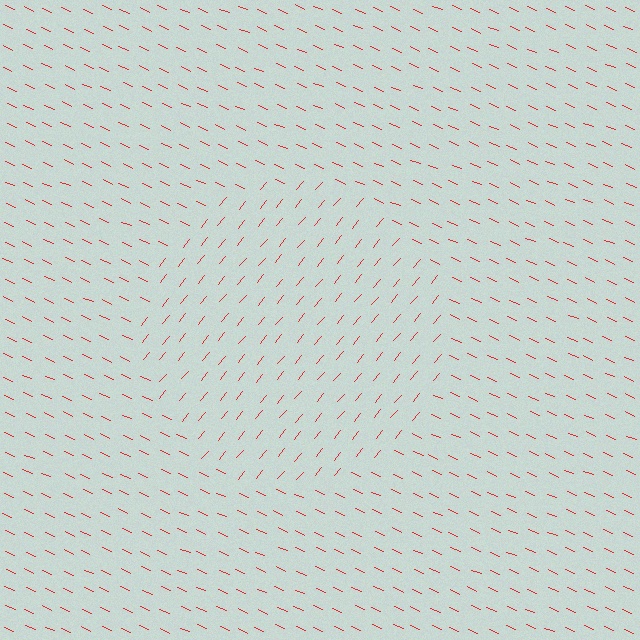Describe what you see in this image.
The image is filled with small red line segments. A circle region in the image has lines oriented differently from the surrounding lines, creating a visible texture boundary.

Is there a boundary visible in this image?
Yes, there is a texture boundary formed by a change in line orientation.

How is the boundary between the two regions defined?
The boundary is defined purely by a change in line orientation (approximately 74 degrees difference). All lines are the same color and thickness.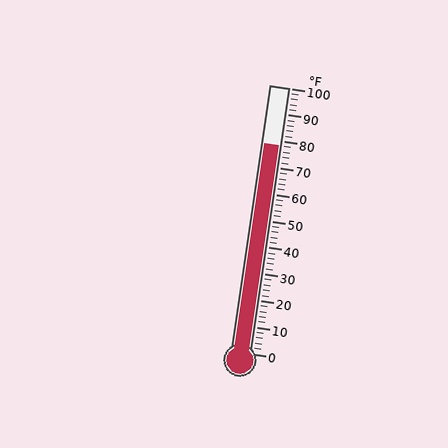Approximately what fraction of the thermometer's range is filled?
The thermometer is filled to approximately 80% of its range.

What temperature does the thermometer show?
The thermometer shows approximately 78°F.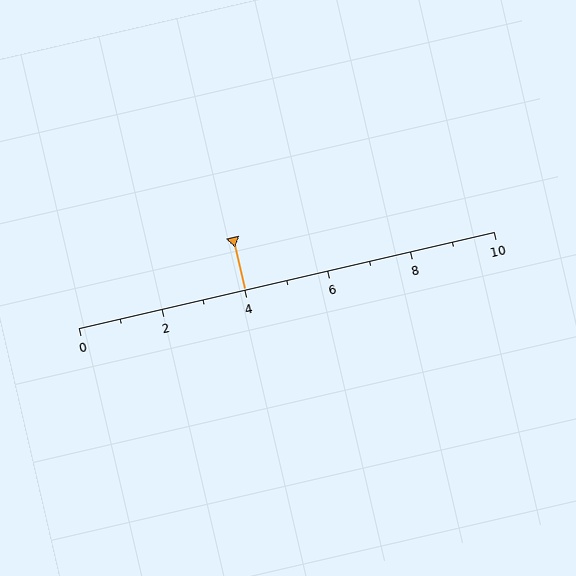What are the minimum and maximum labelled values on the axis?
The axis runs from 0 to 10.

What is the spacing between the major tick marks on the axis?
The major ticks are spaced 2 apart.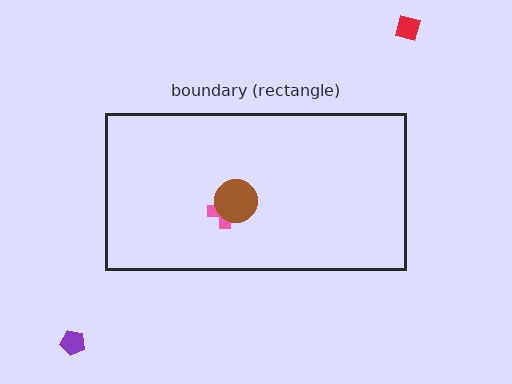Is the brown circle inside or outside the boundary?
Inside.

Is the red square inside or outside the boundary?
Outside.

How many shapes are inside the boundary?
2 inside, 2 outside.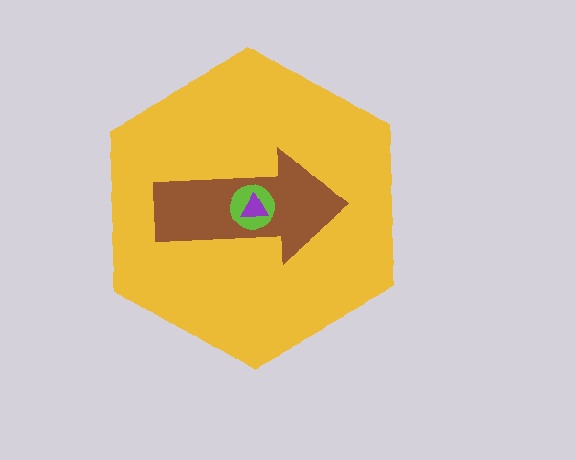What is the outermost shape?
The yellow hexagon.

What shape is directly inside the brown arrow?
The lime circle.